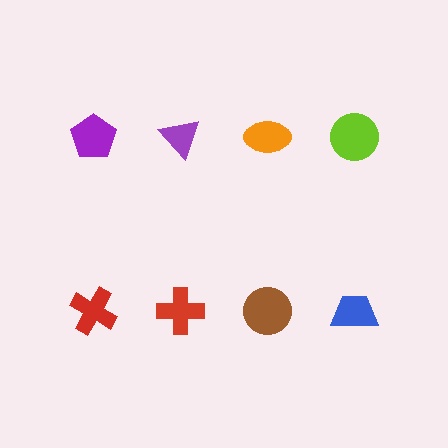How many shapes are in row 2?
4 shapes.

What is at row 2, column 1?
A red cross.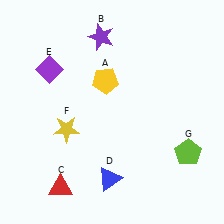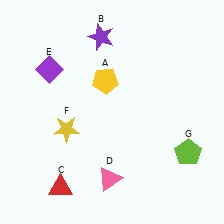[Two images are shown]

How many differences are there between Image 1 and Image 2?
There is 1 difference between the two images.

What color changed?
The triangle (D) changed from blue in Image 1 to pink in Image 2.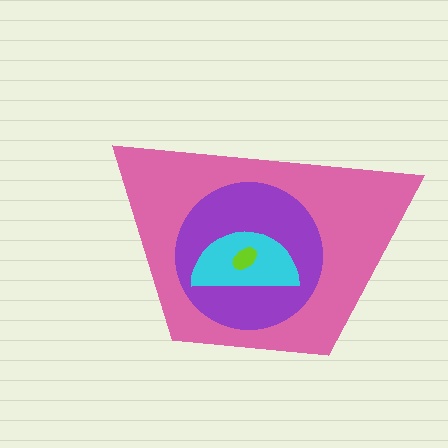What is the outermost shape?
The pink trapezoid.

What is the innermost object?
The lime ellipse.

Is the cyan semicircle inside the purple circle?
Yes.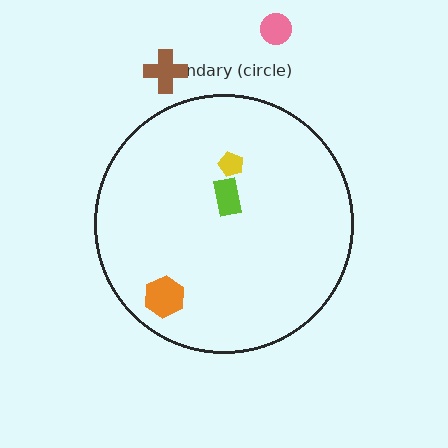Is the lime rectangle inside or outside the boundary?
Inside.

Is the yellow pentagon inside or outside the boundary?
Inside.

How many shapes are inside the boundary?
3 inside, 2 outside.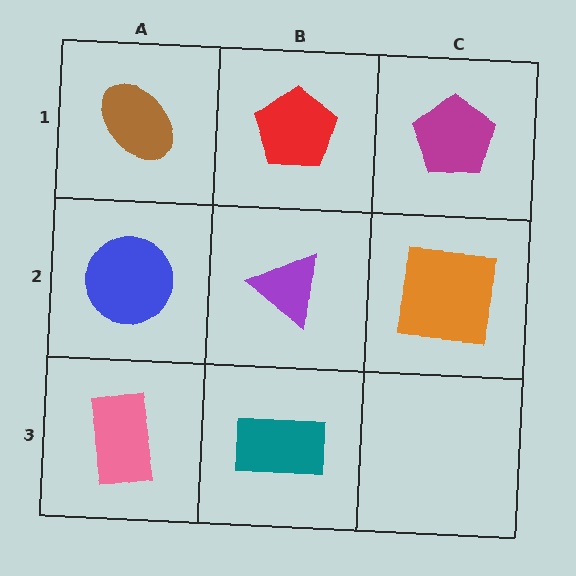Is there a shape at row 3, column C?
No, that cell is empty.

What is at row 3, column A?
A pink rectangle.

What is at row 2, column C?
An orange square.